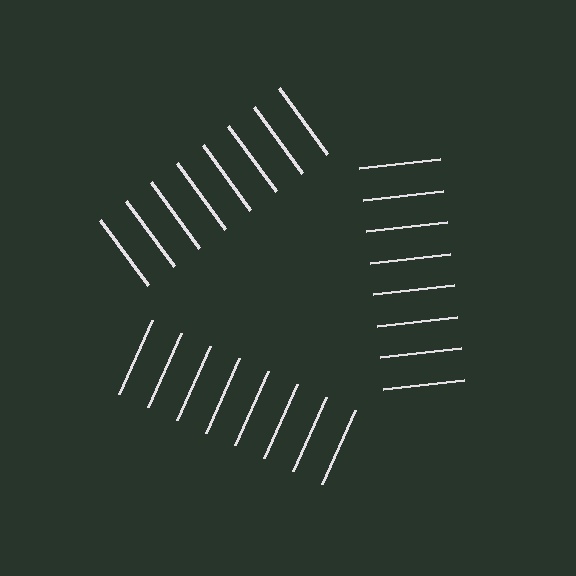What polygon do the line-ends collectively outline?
An illusory triangle — the line segments terminate on its edges but no continuous stroke is drawn.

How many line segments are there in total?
24 — 8 along each of the 3 edges.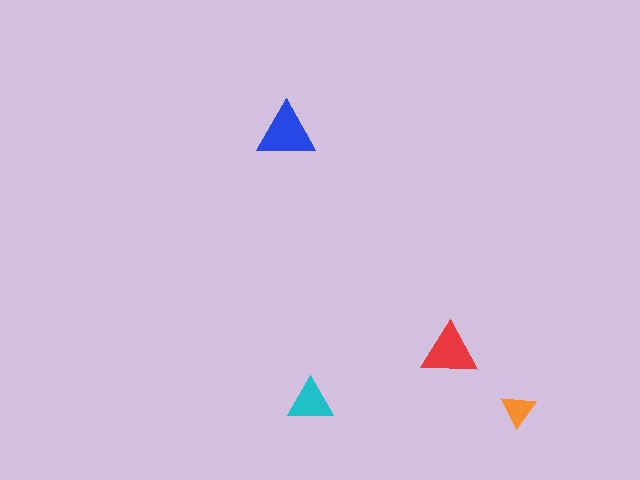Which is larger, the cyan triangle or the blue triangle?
The blue one.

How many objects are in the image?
There are 4 objects in the image.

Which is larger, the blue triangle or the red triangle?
The blue one.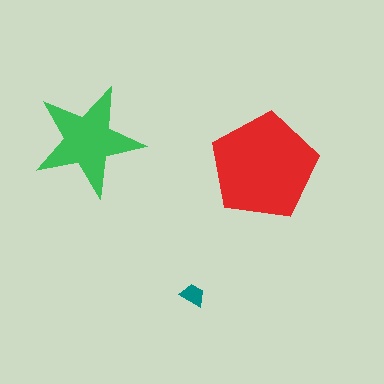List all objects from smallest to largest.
The teal trapezoid, the green star, the red pentagon.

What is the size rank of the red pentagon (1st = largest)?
1st.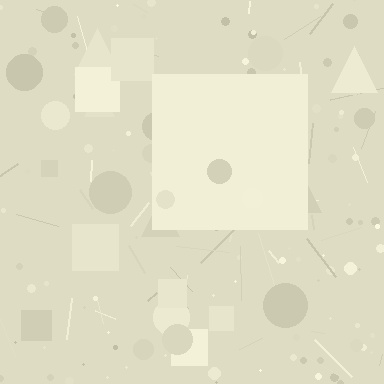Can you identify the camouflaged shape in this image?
The camouflaged shape is a square.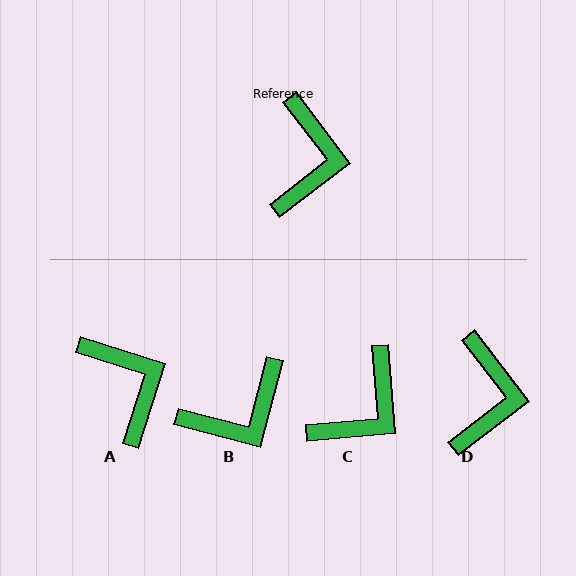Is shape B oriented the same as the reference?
No, it is off by about 52 degrees.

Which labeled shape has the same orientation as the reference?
D.